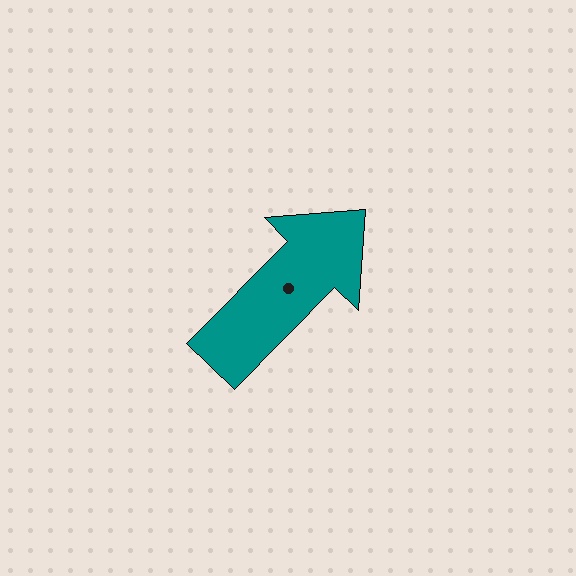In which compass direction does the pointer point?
Northeast.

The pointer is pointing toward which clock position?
Roughly 1 o'clock.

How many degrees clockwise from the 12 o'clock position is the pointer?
Approximately 45 degrees.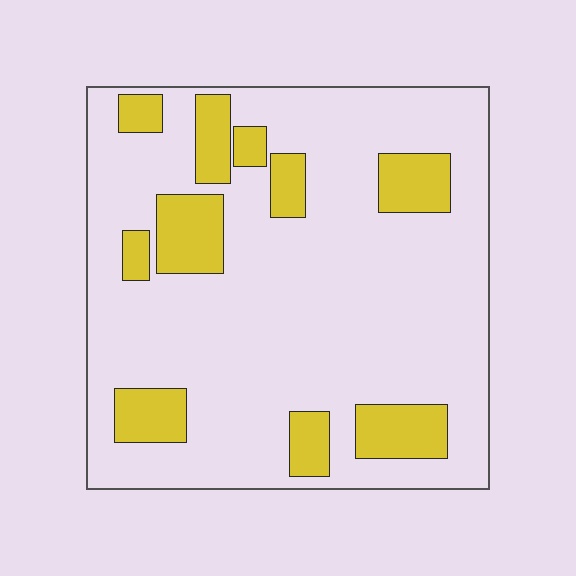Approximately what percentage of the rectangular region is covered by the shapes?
Approximately 20%.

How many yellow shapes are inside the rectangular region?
10.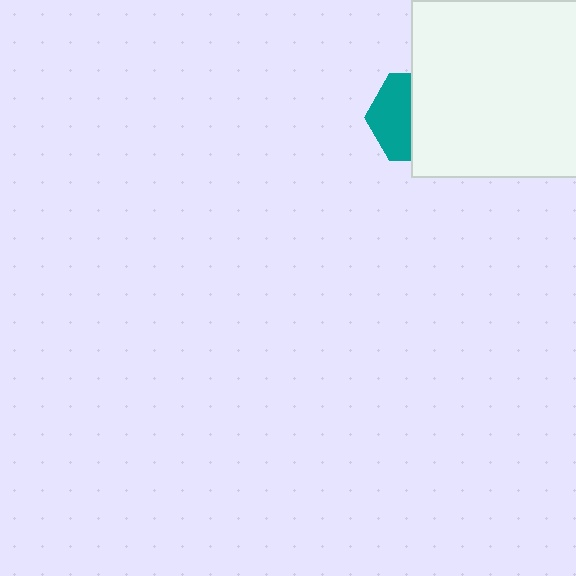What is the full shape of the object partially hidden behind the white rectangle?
The partially hidden object is a teal hexagon.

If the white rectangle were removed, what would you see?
You would see the complete teal hexagon.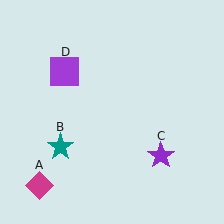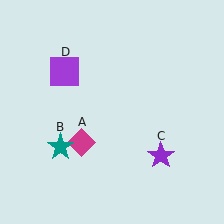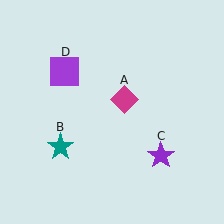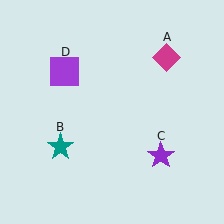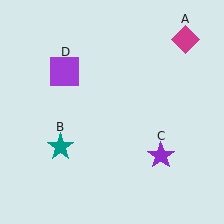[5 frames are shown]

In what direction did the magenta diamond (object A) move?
The magenta diamond (object A) moved up and to the right.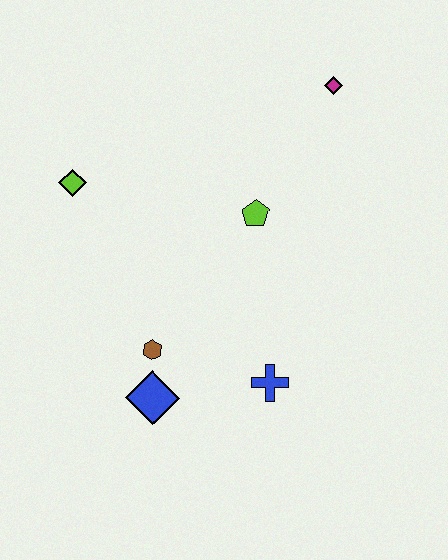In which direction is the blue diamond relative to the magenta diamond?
The blue diamond is below the magenta diamond.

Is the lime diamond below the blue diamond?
No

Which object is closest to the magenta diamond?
The lime pentagon is closest to the magenta diamond.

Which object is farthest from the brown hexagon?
The magenta diamond is farthest from the brown hexagon.